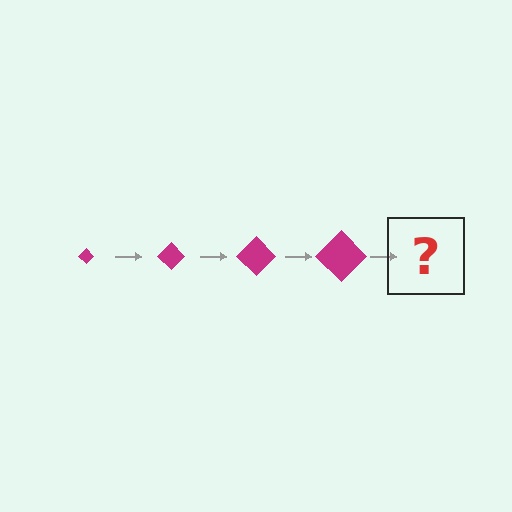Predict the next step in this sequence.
The next step is a magenta diamond, larger than the previous one.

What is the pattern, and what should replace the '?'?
The pattern is that the diamond gets progressively larger each step. The '?' should be a magenta diamond, larger than the previous one.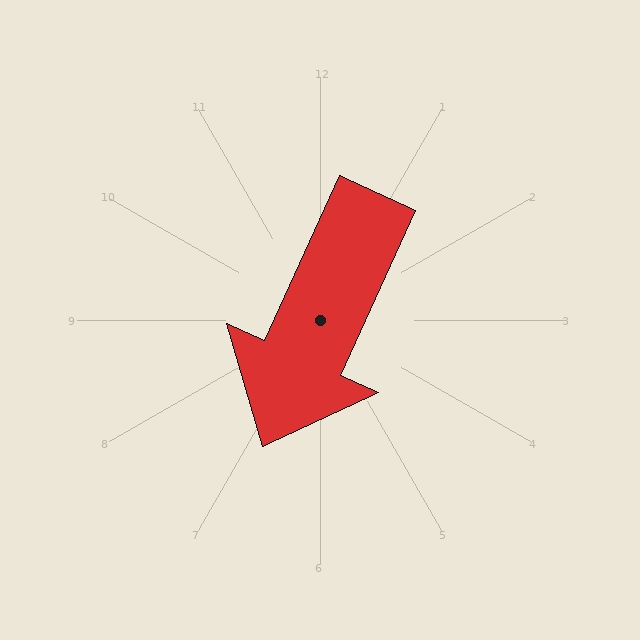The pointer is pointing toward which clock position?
Roughly 7 o'clock.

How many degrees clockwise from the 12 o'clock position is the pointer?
Approximately 204 degrees.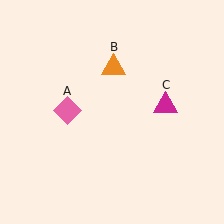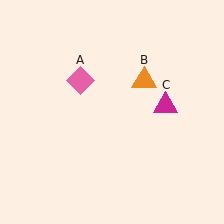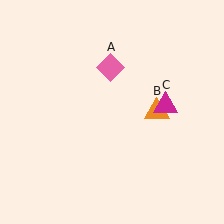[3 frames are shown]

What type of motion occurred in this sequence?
The pink diamond (object A), orange triangle (object B) rotated clockwise around the center of the scene.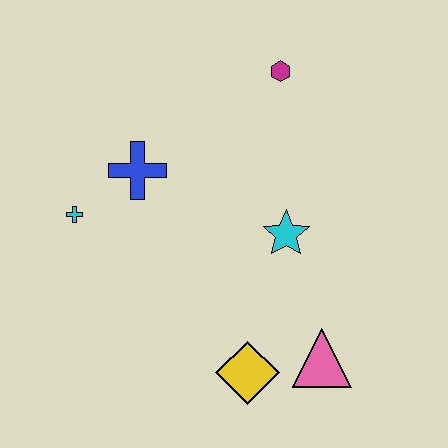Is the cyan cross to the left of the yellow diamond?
Yes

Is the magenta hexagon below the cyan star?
No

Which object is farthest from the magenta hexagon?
The yellow diamond is farthest from the magenta hexagon.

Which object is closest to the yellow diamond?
The pink triangle is closest to the yellow diamond.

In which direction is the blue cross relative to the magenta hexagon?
The blue cross is to the left of the magenta hexagon.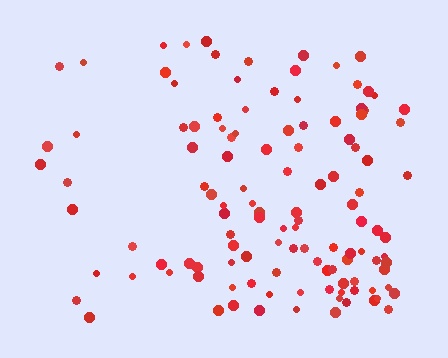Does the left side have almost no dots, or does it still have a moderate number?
Still a moderate number, just noticeably fewer than the right.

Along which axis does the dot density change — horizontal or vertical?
Horizontal.